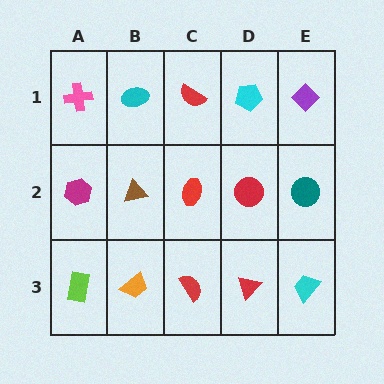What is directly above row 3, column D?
A red circle.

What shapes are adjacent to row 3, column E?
A teal circle (row 2, column E), a red triangle (row 3, column D).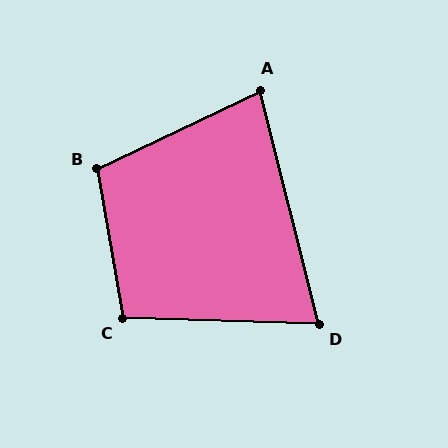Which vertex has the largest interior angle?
B, at approximately 106 degrees.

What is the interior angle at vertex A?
Approximately 79 degrees (acute).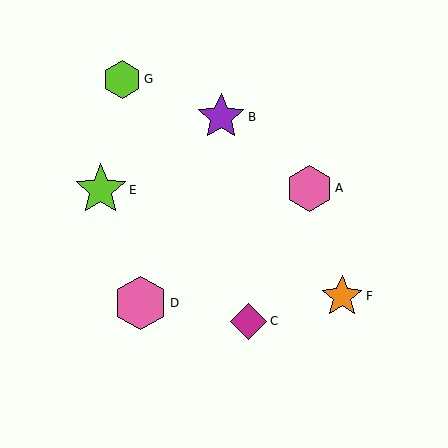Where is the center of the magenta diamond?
The center of the magenta diamond is at (249, 321).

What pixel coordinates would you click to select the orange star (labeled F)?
Click at (342, 296) to select the orange star F.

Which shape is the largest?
The pink hexagon (labeled D) is the largest.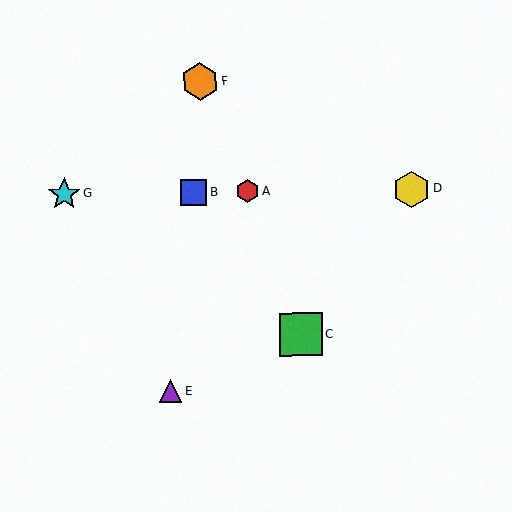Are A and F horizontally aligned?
No, A is at y≈191 and F is at y≈81.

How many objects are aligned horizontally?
4 objects (A, B, D, G) are aligned horizontally.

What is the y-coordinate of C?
Object C is at y≈334.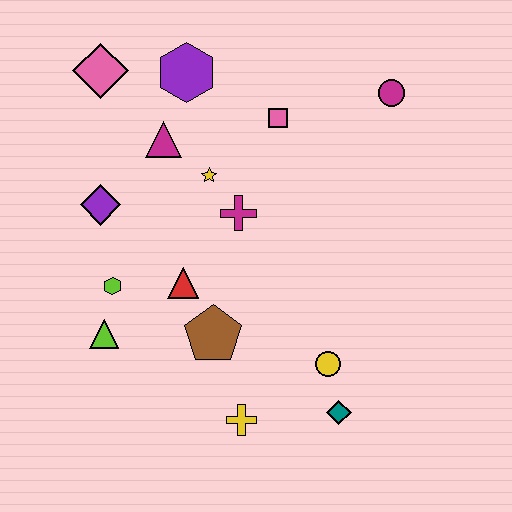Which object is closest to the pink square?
The yellow star is closest to the pink square.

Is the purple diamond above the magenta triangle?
No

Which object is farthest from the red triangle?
The magenta circle is farthest from the red triangle.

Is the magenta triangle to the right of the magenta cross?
No